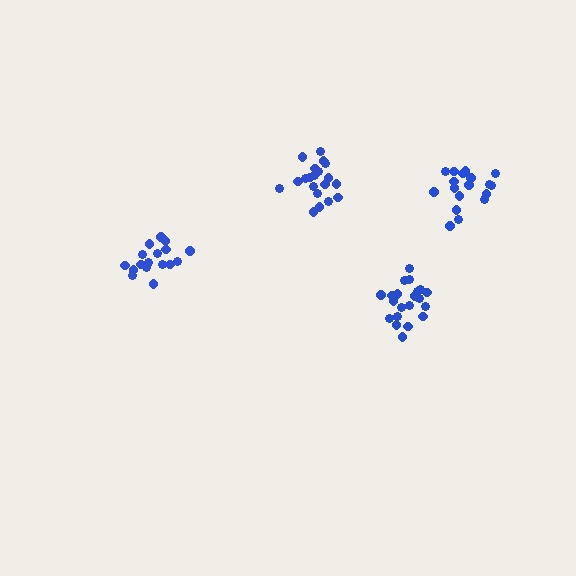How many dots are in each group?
Group 1: 17 dots, Group 2: 20 dots, Group 3: 19 dots, Group 4: 21 dots (77 total).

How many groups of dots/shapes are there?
There are 4 groups.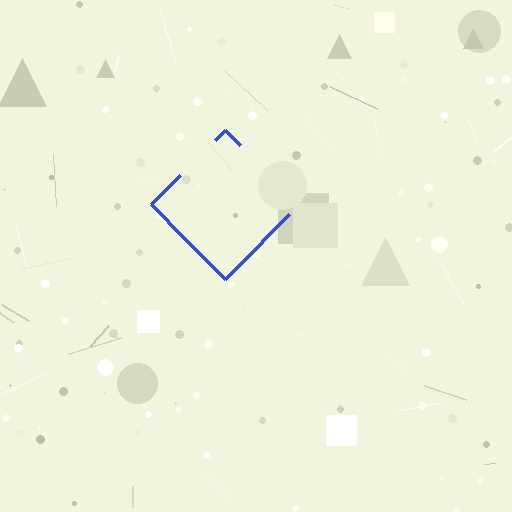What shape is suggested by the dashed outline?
The dashed outline suggests a diamond.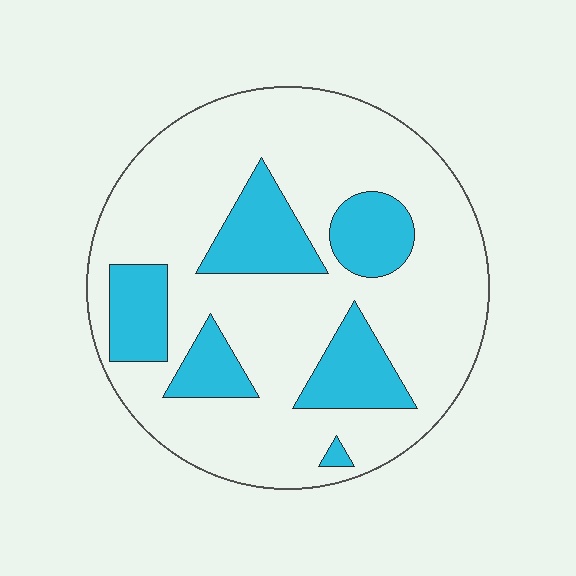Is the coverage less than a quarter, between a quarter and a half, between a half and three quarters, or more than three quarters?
Less than a quarter.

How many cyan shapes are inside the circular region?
6.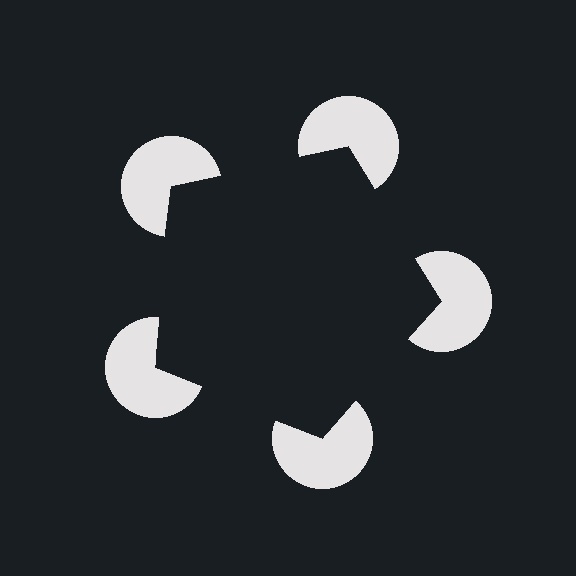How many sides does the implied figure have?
5 sides.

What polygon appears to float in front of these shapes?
An illusory pentagon — its edges are inferred from the aligned wedge cuts in the pac-man discs, not physically drawn.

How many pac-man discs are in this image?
There are 5 — one at each vertex of the illusory pentagon.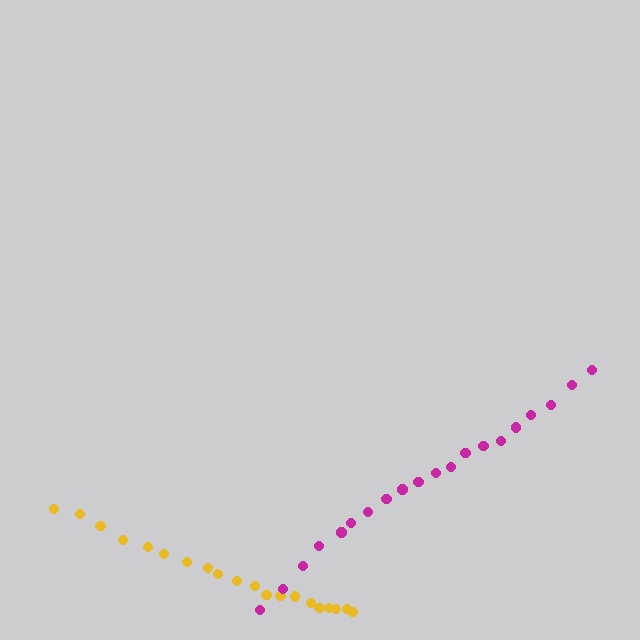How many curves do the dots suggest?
There are 2 distinct paths.